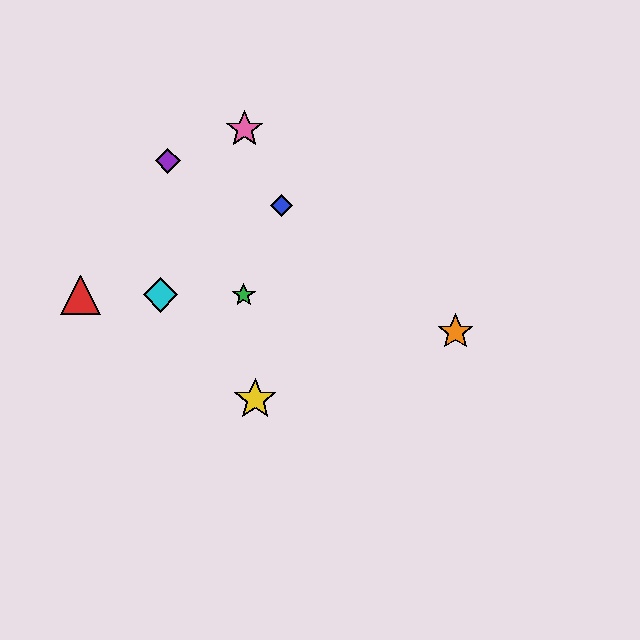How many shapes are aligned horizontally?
3 shapes (the red triangle, the green star, the cyan diamond) are aligned horizontally.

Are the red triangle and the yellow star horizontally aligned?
No, the red triangle is at y≈295 and the yellow star is at y≈399.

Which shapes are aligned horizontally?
The red triangle, the green star, the cyan diamond are aligned horizontally.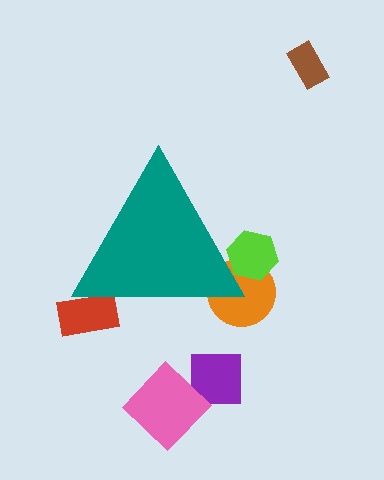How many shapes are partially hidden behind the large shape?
3 shapes are partially hidden.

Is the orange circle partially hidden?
Yes, the orange circle is partially hidden behind the teal triangle.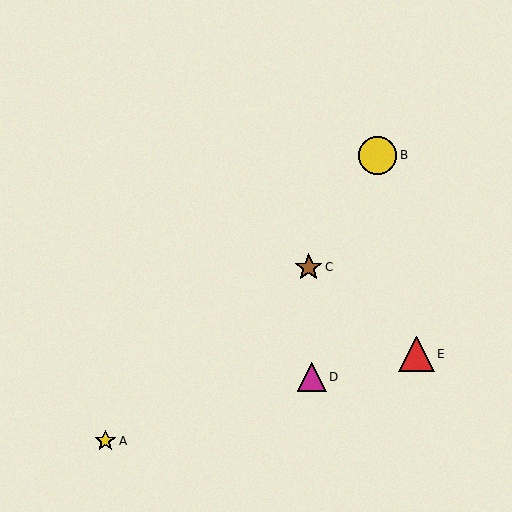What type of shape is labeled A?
Shape A is a yellow star.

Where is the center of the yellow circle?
The center of the yellow circle is at (377, 155).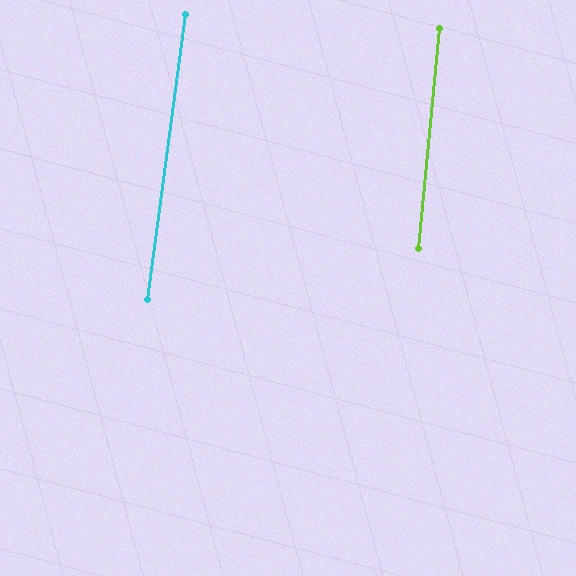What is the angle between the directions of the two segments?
Approximately 2 degrees.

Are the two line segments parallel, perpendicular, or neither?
Parallel — their directions differ by only 2.0°.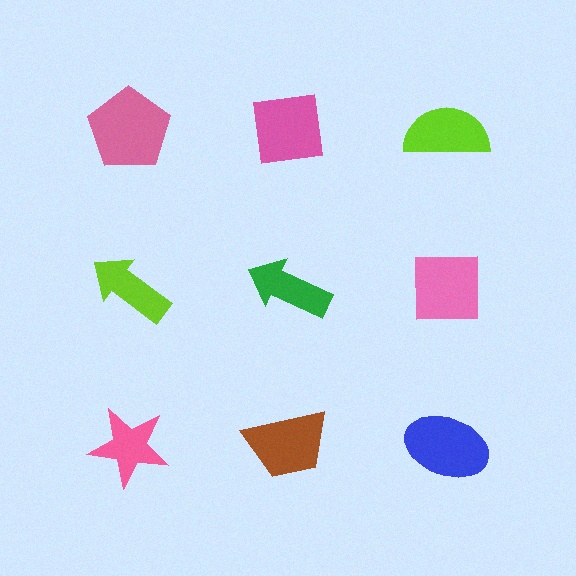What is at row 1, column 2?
A pink square.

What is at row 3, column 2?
A brown trapezoid.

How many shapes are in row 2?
3 shapes.